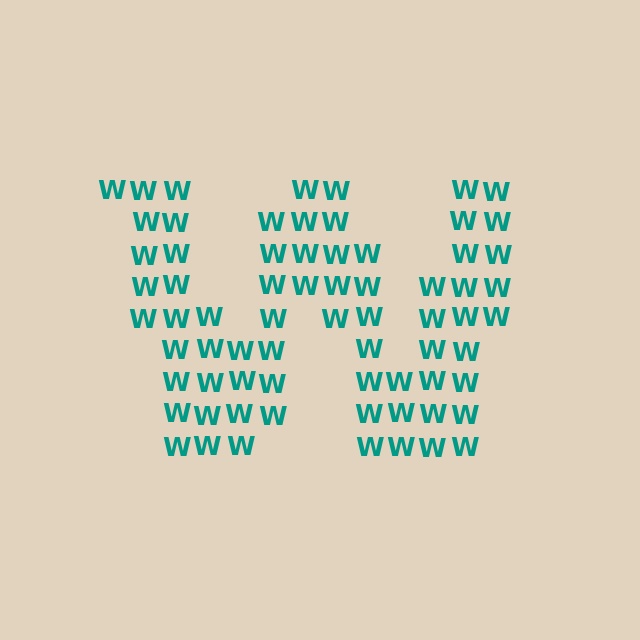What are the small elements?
The small elements are letter W's.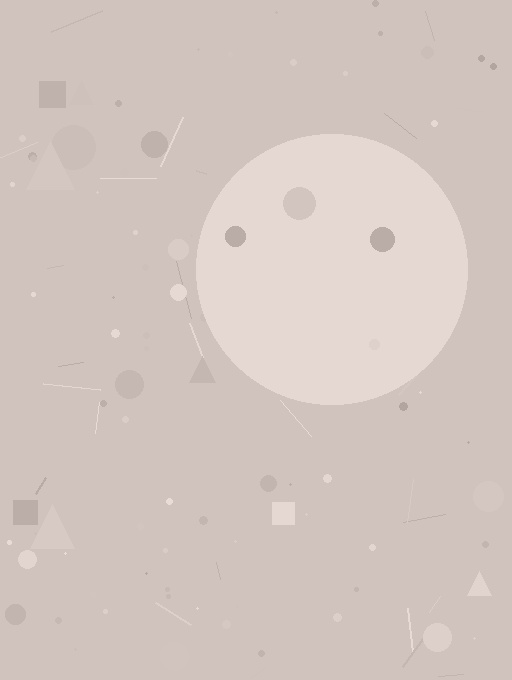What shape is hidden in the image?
A circle is hidden in the image.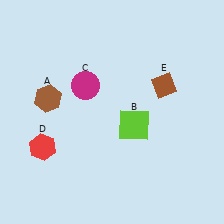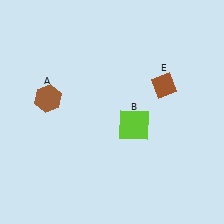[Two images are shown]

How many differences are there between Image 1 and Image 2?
There are 2 differences between the two images.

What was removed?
The magenta circle (C), the red hexagon (D) were removed in Image 2.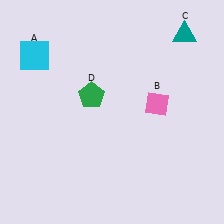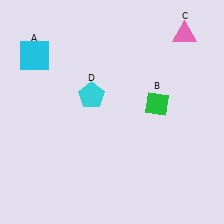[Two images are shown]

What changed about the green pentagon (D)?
In Image 1, D is green. In Image 2, it changed to cyan.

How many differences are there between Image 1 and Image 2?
There are 3 differences between the two images.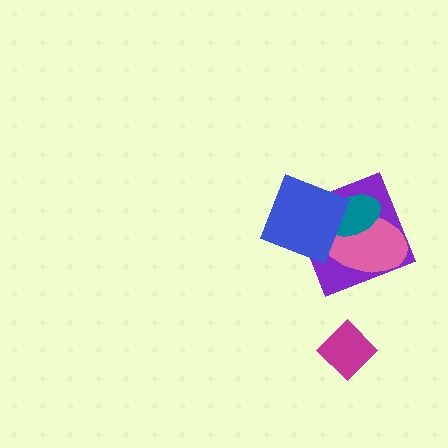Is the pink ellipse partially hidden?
Yes, it is partially covered by another shape.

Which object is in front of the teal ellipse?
The blue diamond is in front of the teal ellipse.